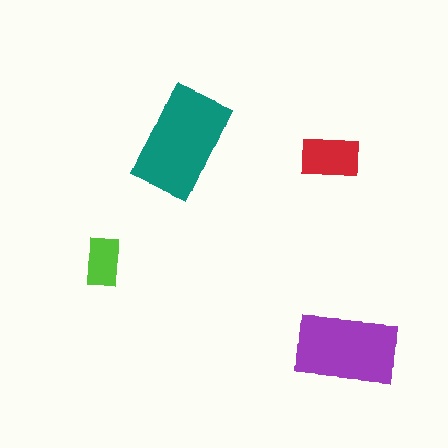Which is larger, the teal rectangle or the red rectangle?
The teal one.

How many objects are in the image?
There are 4 objects in the image.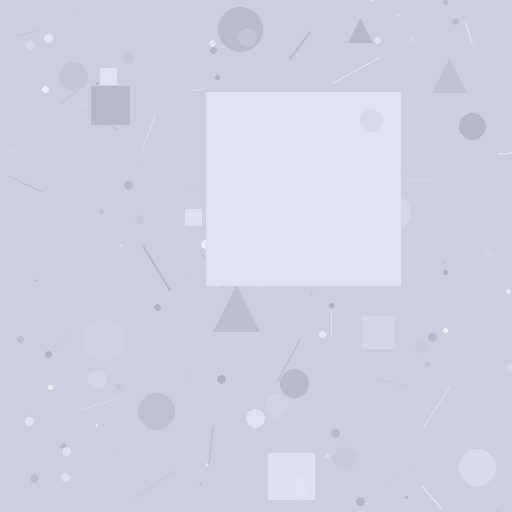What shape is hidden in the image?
A square is hidden in the image.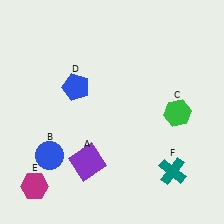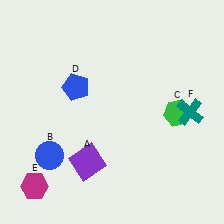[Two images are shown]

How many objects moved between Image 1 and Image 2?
1 object moved between the two images.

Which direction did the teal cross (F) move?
The teal cross (F) moved up.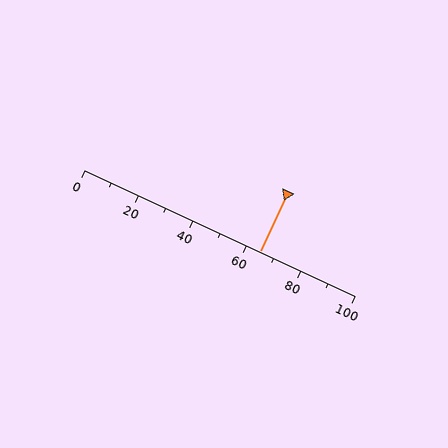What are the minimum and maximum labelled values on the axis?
The axis runs from 0 to 100.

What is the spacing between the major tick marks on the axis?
The major ticks are spaced 20 apart.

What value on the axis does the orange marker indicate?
The marker indicates approximately 65.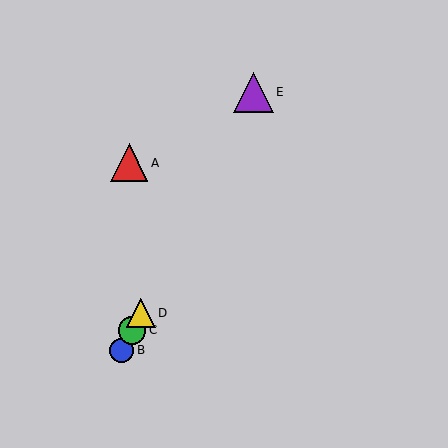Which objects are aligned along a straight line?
Objects B, C, D, E are aligned along a straight line.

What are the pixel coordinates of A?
Object A is at (129, 163).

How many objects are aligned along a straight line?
4 objects (B, C, D, E) are aligned along a straight line.